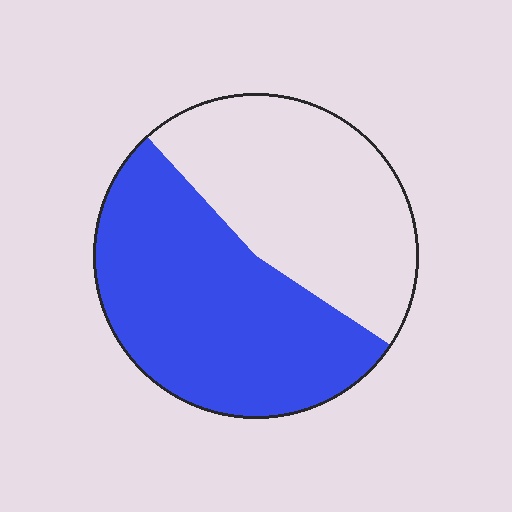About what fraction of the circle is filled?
About one half (1/2).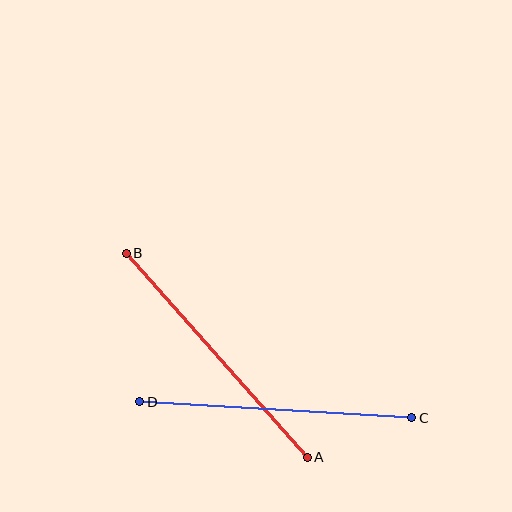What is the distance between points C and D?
The distance is approximately 272 pixels.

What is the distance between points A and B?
The distance is approximately 273 pixels.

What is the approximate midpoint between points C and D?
The midpoint is at approximately (276, 410) pixels.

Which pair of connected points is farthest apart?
Points A and B are farthest apart.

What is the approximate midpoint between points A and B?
The midpoint is at approximately (217, 355) pixels.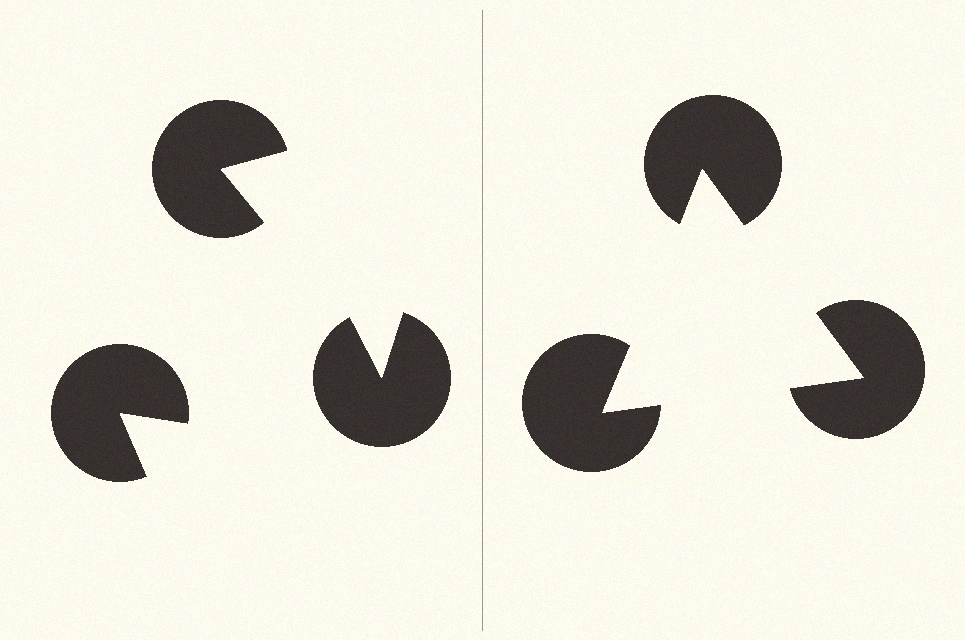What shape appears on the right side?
An illusory triangle.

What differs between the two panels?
The pac-man discs are positioned identically on both sides; only the wedge orientations differ. On the right they align to a triangle; on the left they are misaligned.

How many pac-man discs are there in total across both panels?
6 — 3 on each side.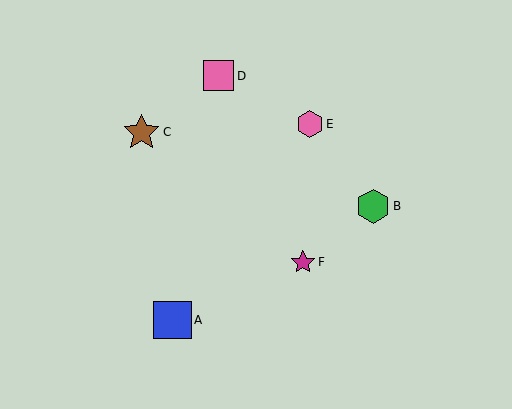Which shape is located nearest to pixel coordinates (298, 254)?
The magenta star (labeled F) at (303, 262) is nearest to that location.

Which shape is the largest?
The blue square (labeled A) is the largest.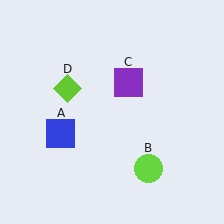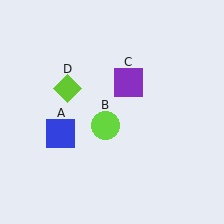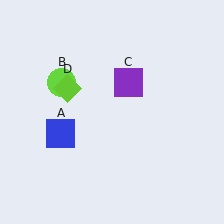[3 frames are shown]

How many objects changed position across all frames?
1 object changed position: lime circle (object B).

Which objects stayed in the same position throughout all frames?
Blue square (object A) and purple square (object C) and lime diamond (object D) remained stationary.